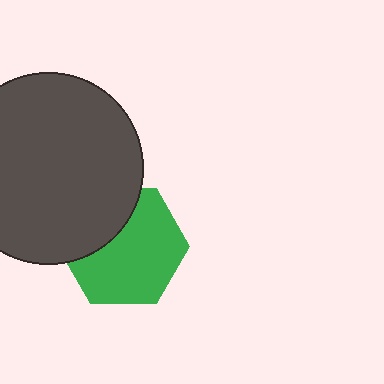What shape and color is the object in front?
The object in front is a dark gray circle.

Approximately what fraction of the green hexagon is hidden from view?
Roughly 32% of the green hexagon is hidden behind the dark gray circle.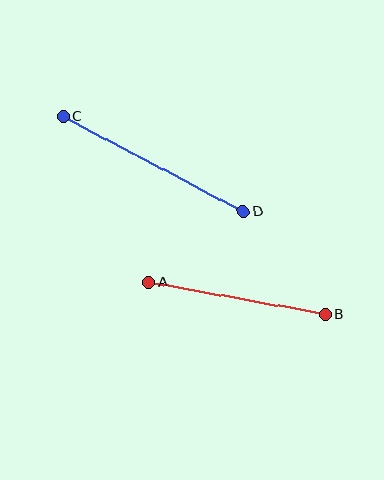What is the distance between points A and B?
The distance is approximately 180 pixels.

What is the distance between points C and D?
The distance is approximately 203 pixels.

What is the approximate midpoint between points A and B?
The midpoint is at approximately (237, 298) pixels.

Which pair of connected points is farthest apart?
Points C and D are farthest apart.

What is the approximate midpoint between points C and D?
The midpoint is at approximately (153, 164) pixels.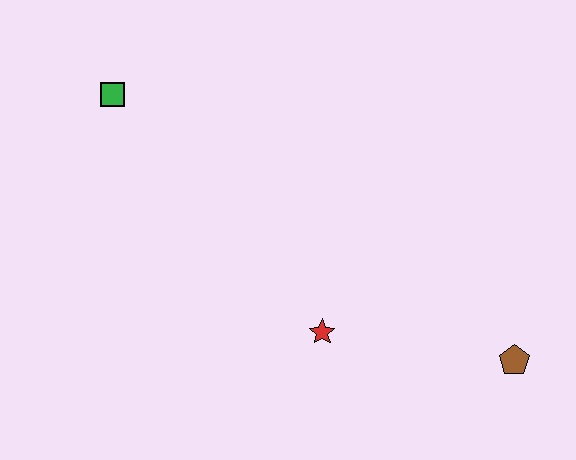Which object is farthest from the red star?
The green square is farthest from the red star.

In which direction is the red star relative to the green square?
The red star is below the green square.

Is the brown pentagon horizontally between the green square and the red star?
No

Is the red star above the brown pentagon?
Yes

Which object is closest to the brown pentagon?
The red star is closest to the brown pentagon.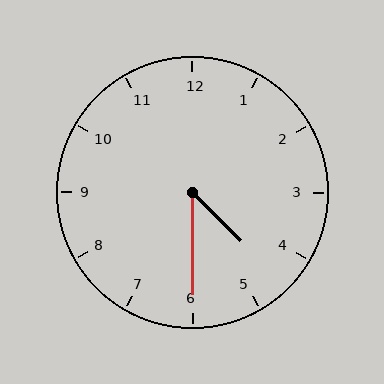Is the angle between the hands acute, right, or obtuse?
It is acute.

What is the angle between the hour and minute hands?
Approximately 45 degrees.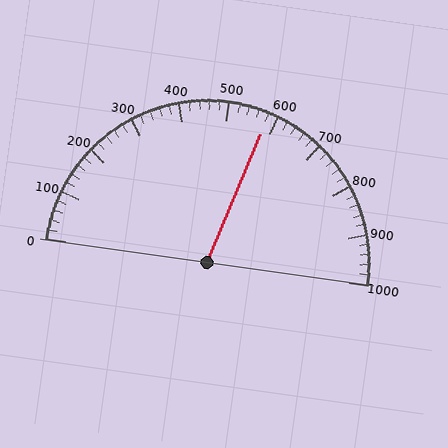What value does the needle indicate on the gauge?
The needle indicates approximately 580.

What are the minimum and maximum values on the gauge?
The gauge ranges from 0 to 1000.